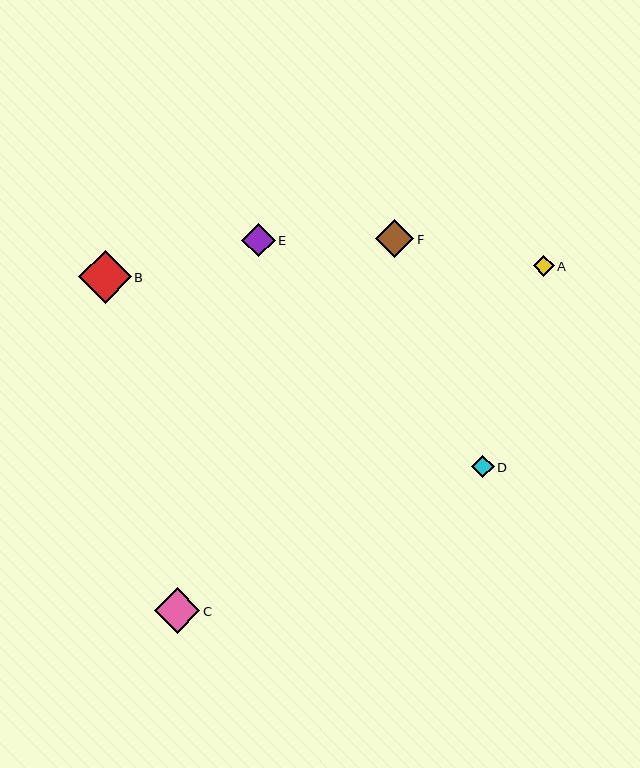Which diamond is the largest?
Diamond B is the largest with a size of approximately 53 pixels.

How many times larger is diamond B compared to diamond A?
Diamond B is approximately 2.5 times the size of diamond A.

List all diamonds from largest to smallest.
From largest to smallest: B, C, F, E, D, A.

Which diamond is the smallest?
Diamond A is the smallest with a size of approximately 21 pixels.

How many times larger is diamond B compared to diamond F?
Diamond B is approximately 1.4 times the size of diamond F.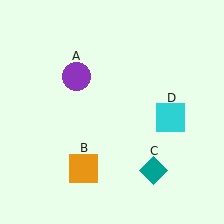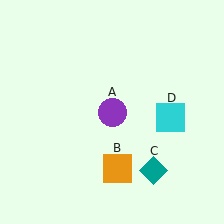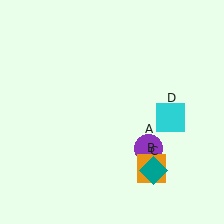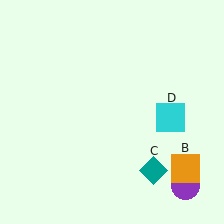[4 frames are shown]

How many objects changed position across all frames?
2 objects changed position: purple circle (object A), orange square (object B).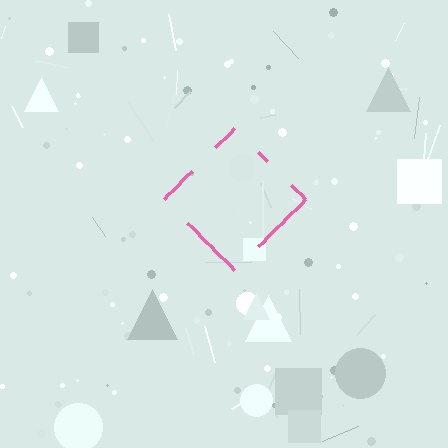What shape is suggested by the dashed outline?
The dashed outline suggests a diamond.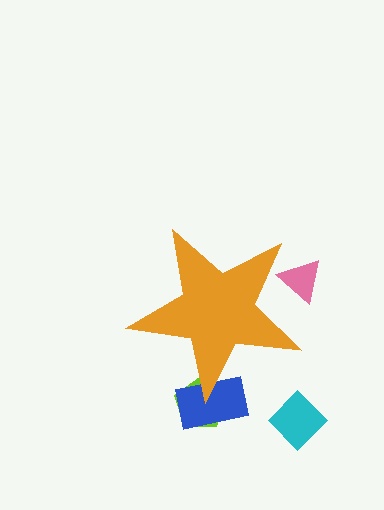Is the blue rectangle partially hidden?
Yes, the blue rectangle is partially hidden behind the orange star.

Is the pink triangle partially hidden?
Yes, the pink triangle is partially hidden behind the orange star.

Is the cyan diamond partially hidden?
No, the cyan diamond is fully visible.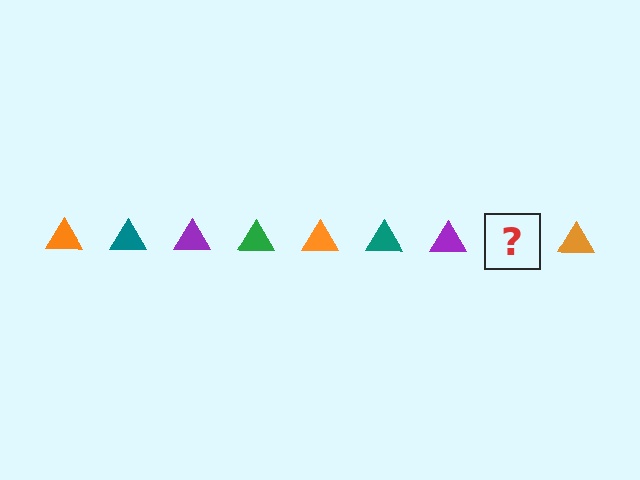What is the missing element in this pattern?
The missing element is a green triangle.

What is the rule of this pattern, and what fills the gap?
The rule is that the pattern cycles through orange, teal, purple, green triangles. The gap should be filled with a green triangle.